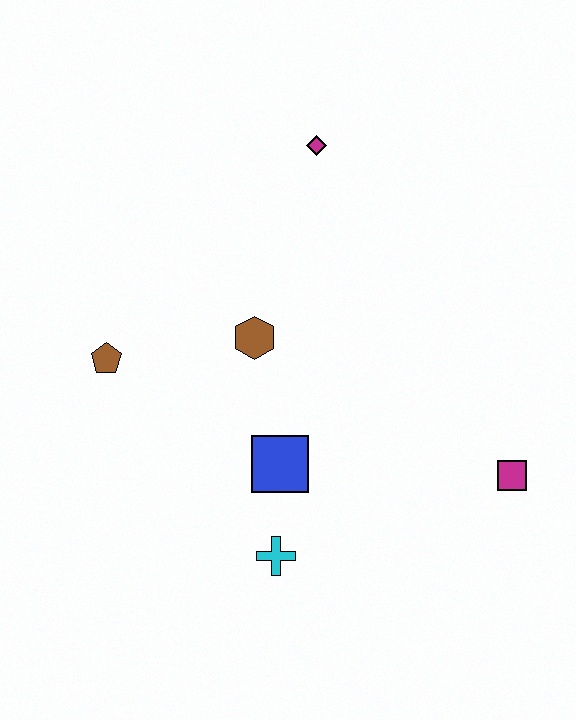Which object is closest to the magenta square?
The blue square is closest to the magenta square.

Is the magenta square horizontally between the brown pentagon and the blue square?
No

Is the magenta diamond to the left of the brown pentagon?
No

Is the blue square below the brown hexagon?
Yes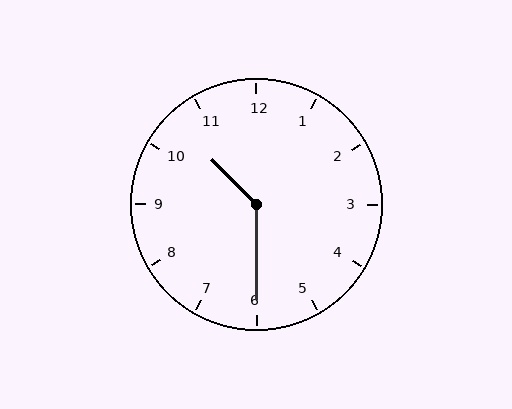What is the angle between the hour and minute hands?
Approximately 135 degrees.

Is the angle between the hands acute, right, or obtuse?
It is obtuse.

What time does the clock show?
10:30.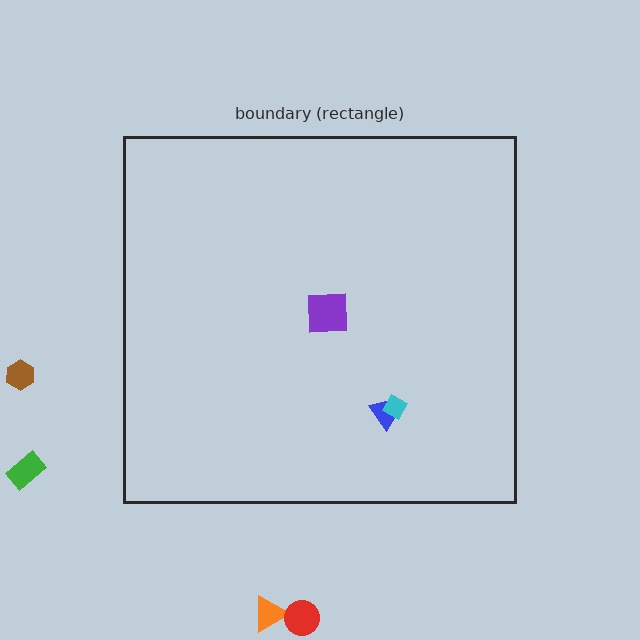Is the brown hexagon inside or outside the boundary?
Outside.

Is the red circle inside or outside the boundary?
Outside.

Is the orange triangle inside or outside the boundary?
Outside.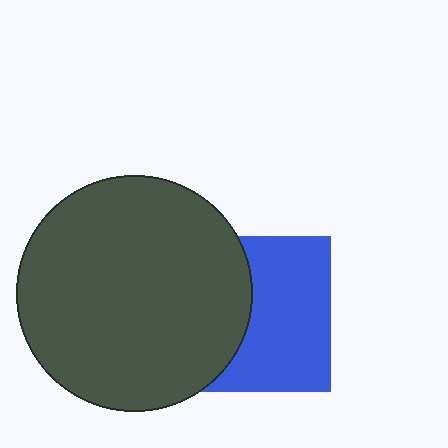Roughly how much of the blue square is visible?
About half of it is visible (roughly 58%).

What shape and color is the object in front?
The object in front is a dark gray circle.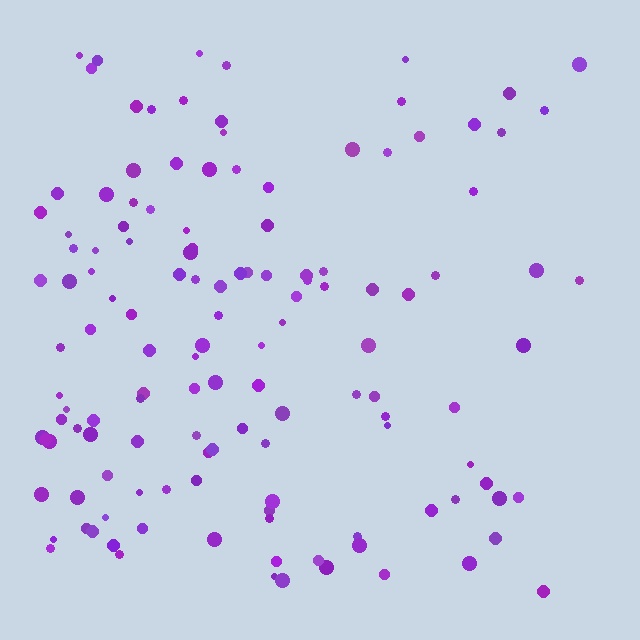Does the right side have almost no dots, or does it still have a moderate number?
Still a moderate number, just noticeably fewer than the left.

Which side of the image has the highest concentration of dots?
The left.